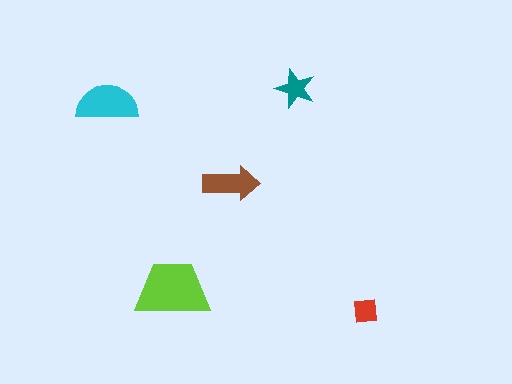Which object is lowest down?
The red square is bottommost.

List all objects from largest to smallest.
The lime trapezoid, the cyan semicircle, the brown arrow, the teal star, the red square.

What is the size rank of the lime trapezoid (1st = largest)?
1st.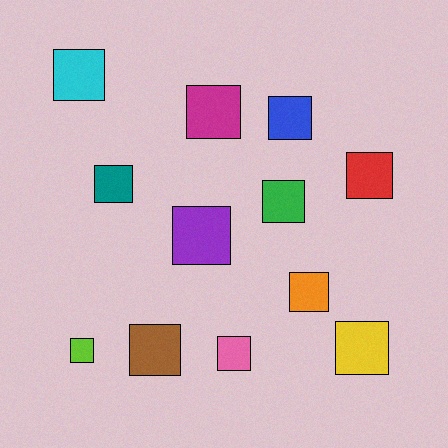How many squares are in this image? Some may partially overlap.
There are 12 squares.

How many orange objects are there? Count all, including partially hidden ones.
There is 1 orange object.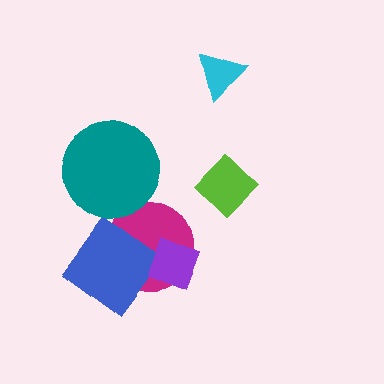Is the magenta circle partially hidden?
Yes, it is partially covered by another shape.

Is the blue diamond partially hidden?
No, no other shape covers it.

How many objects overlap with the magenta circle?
2 objects overlap with the magenta circle.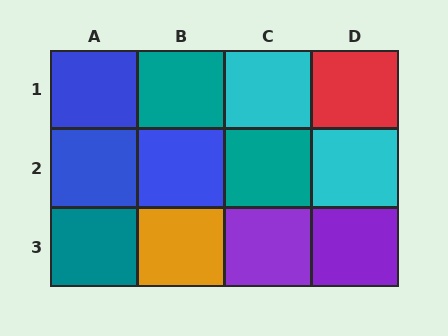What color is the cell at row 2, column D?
Cyan.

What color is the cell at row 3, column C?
Purple.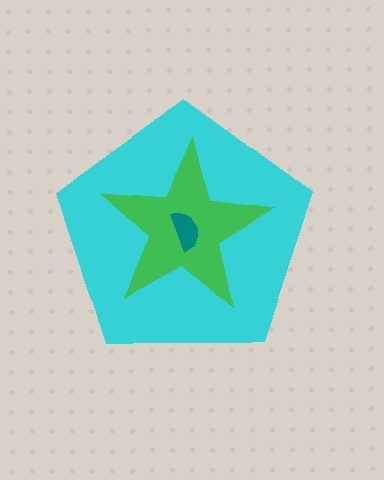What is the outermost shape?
The cyan pentagon.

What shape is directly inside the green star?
The teal semicircle.